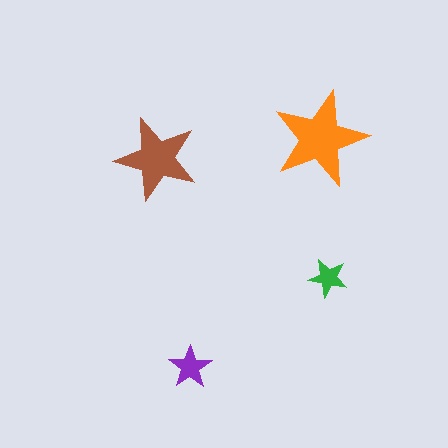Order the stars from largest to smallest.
the orange one, the brown one, the purple one, the green one.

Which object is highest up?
The orange star is topmost.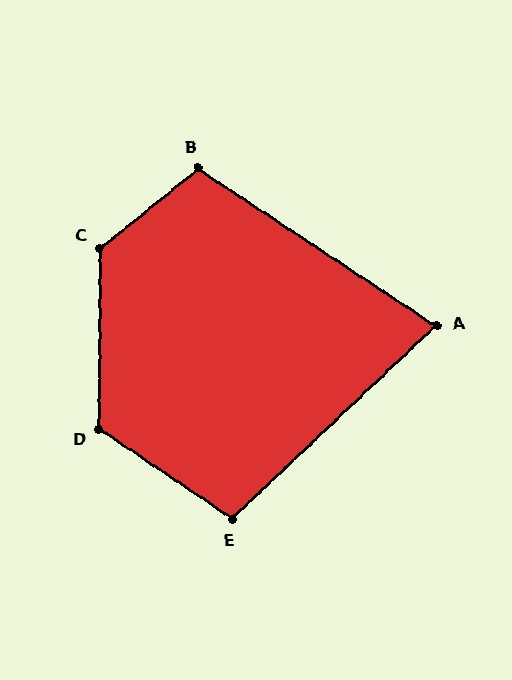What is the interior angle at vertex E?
Approximately 102 degrees (obtuse).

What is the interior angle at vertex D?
Approximately 123 degrees (obtuse).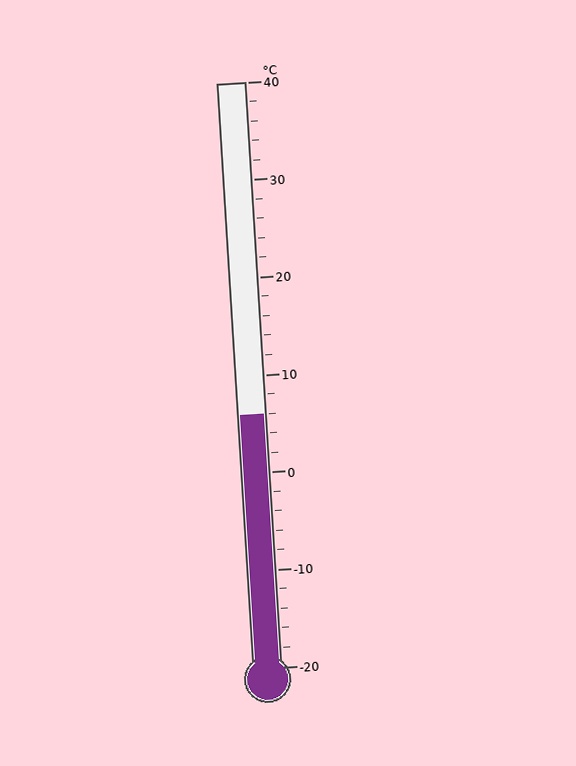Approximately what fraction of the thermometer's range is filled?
The thermometer is filled to approximately 45% of its range.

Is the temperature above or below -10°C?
The temperature is above -10°C.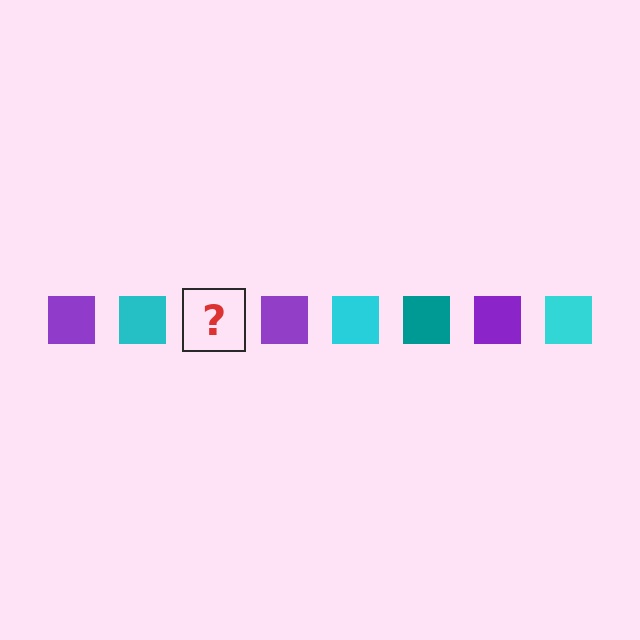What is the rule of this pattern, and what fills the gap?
The rule is that the pattern cycles through purple, cyan, teal squares. The gap should be filled with a teal square.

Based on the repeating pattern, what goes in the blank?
The blank should be a teal square.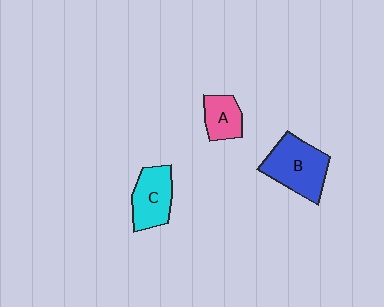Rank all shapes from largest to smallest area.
From largest to smallest: B (blue), C (cyan), A (pink).